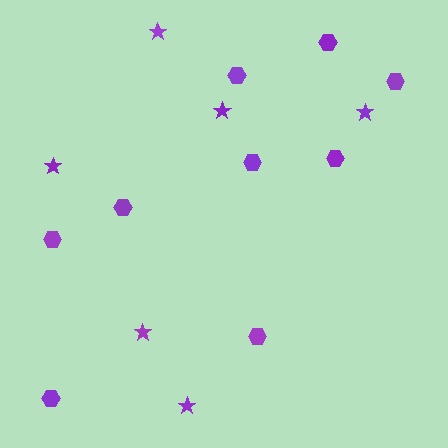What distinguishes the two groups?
There are 2 groups: one group of hexagons (9) and one group of stars (6).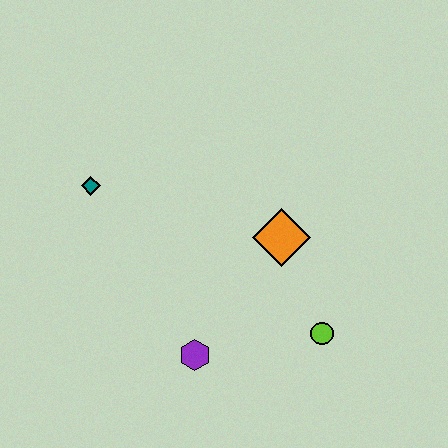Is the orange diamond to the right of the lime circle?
No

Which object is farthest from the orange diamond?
The teal diamond is farthest from the orange diamond.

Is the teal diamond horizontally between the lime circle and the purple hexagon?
No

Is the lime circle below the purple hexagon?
No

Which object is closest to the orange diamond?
The lime circle is closest to the orange diamond.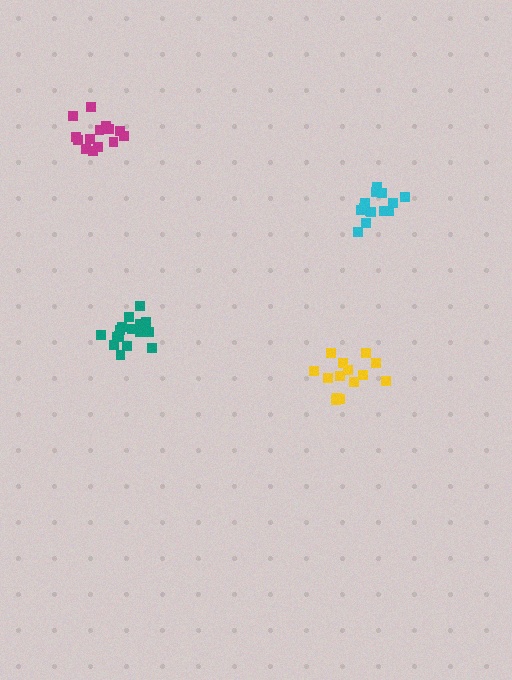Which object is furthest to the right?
The cyan cluster is rightmost.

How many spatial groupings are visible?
There are 4 spatial groupings.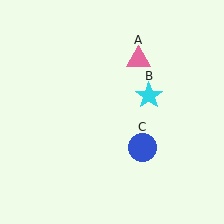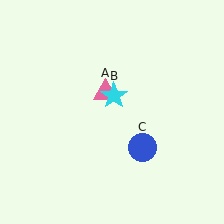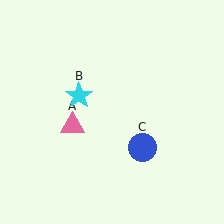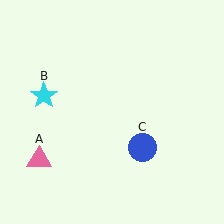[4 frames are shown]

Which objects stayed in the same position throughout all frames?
Blue circle (object C) remained stationary.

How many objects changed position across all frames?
2 objects changed position: pink triangle (object A), cyan star (object B).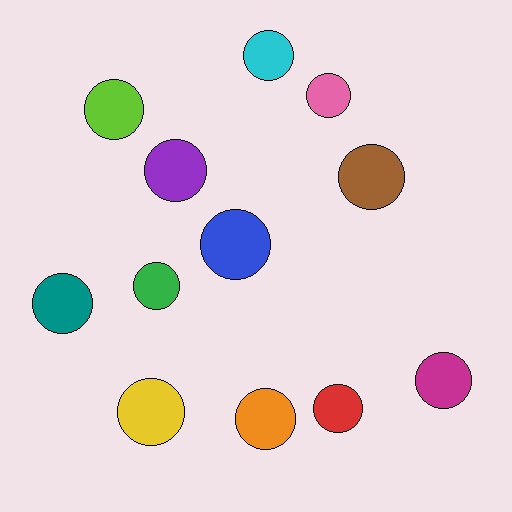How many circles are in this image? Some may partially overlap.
There are 12 circles.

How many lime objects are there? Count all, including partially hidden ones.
There is 1 lime object.